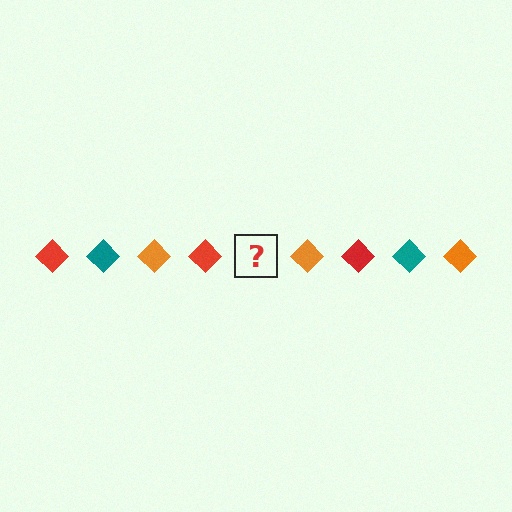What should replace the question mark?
The question mark should be replaced with a teal diamond.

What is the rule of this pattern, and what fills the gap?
The rule is that the pattern cycles through red, teal, orange diamonds. The gap should be filled with a teal diamond.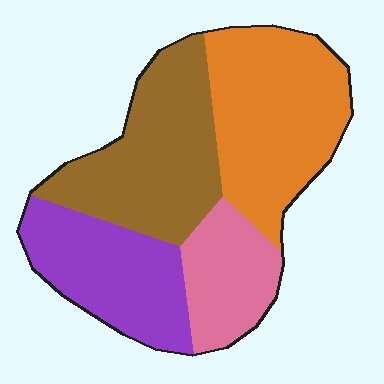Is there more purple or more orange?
Orange.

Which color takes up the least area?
Pink, at roughly 15%.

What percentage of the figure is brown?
Brown takes up between a quarter and a half of the figure.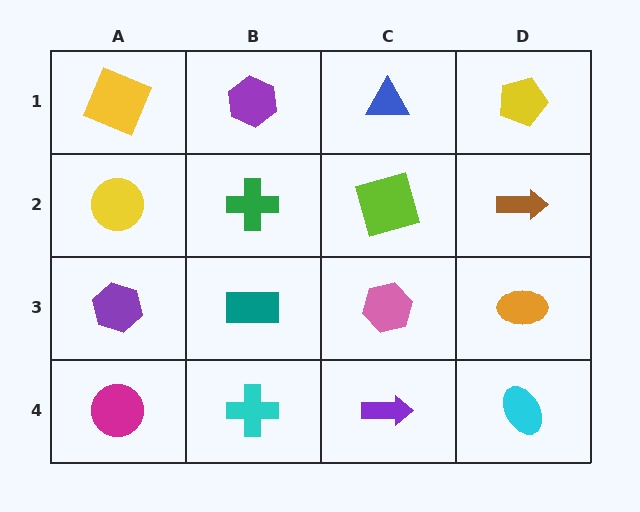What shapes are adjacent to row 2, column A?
A yellow square (row 1, column A), a purple hexagon (row 3, column A), a green cross (row 2, column B).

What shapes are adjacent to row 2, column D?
A yellow pentagon (row 1, column D), an orange ellipse (row 3, column D), a lime square (row 2, column C).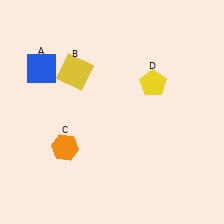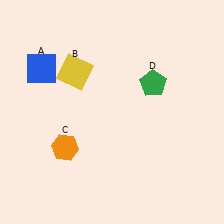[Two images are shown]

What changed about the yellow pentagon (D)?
In Image 1, D is yellow. In Image 2, it changed to green.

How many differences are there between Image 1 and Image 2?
There is 1 difference between the two images.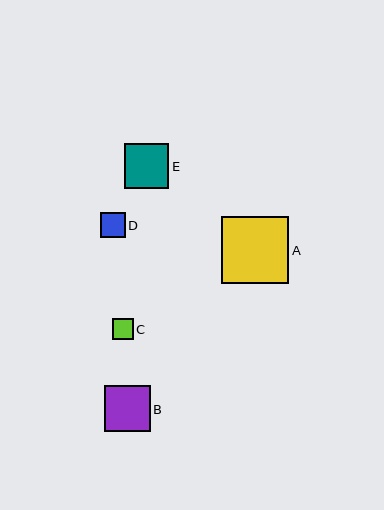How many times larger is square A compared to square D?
Square A is approximately 2.7 times the size of square D.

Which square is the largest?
Square A is the largest with a size of approximately 67 pixels.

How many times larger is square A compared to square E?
Square A is approximately 1.5 times the size of square E.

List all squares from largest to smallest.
From largest to smallest: A, B, E, D, C.